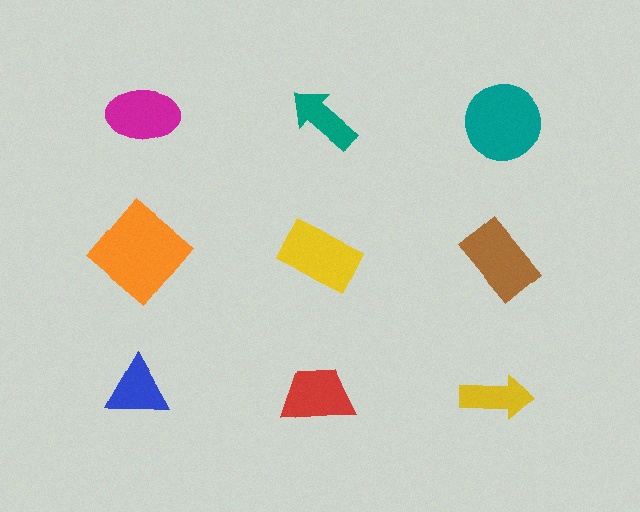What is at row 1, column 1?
A magenta ellipse.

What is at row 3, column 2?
A red trapezoid.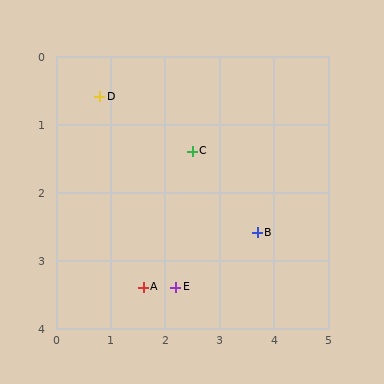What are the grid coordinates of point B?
Point B is at approximately (3.7, 2.6).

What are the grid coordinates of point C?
Point C is at approximately (2.5, 1.4).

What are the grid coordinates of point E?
Point E is at approximately (2.2, 3.4).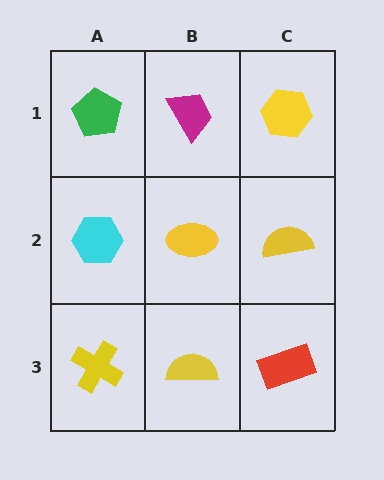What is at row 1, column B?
A magenta trapezoid.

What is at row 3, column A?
A yellow cross.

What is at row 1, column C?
A yellow hexagon.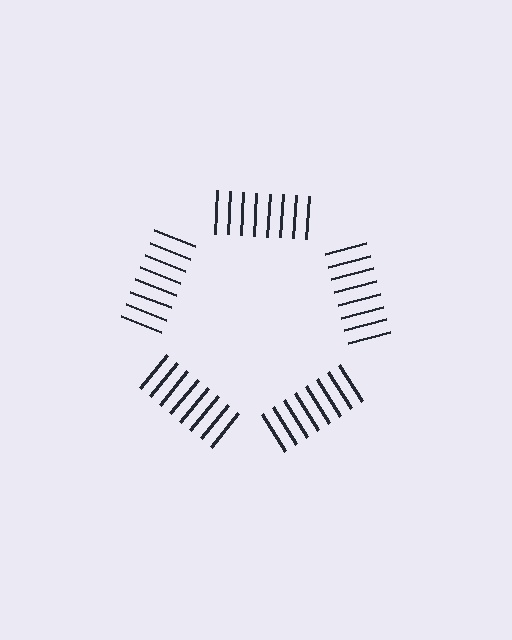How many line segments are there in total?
40 — 8 along each of the 5 edges.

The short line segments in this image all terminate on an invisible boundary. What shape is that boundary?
An illusory pentagon — the line segments terminate on its edges but no continuous stroke is drawn.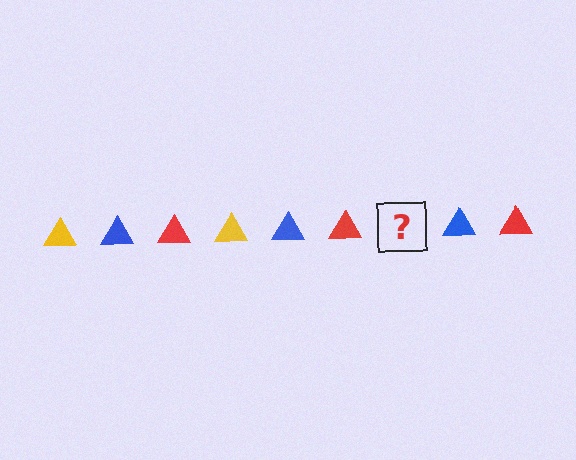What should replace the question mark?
The question mark should be replaced with a yellow triangle.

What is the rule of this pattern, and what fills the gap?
The rule is that the pattern cycles through yellow, blue, red triangles. The gap should be filled with a yellow triangle.